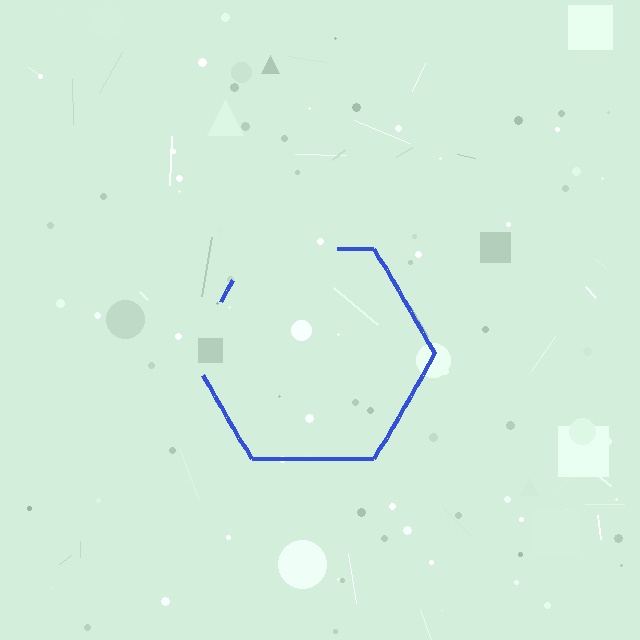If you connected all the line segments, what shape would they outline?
They would outline a hexagon.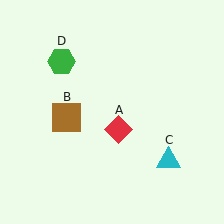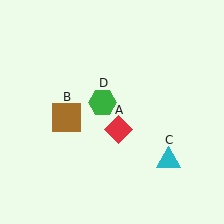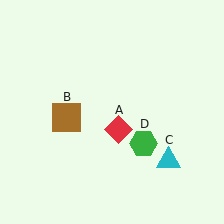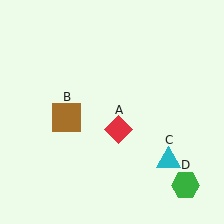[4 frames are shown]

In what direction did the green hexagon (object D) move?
The green hexagon (object D) moved down and to the right.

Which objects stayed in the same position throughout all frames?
Red diamond (object A) and brown square (object B) and cyan triangle (object C) remained stationary.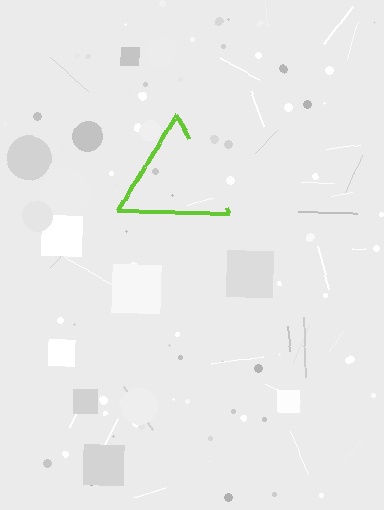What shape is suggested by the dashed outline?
The dashed outline suggests a triangle.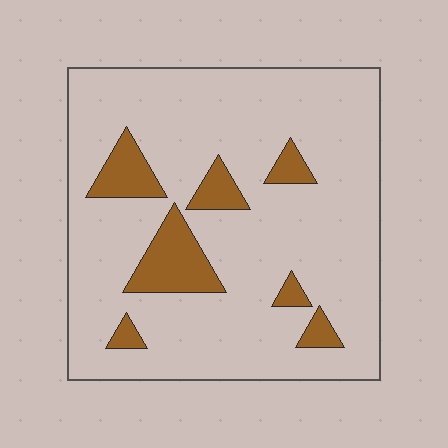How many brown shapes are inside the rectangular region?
7.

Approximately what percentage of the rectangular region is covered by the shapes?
Approximately 15%.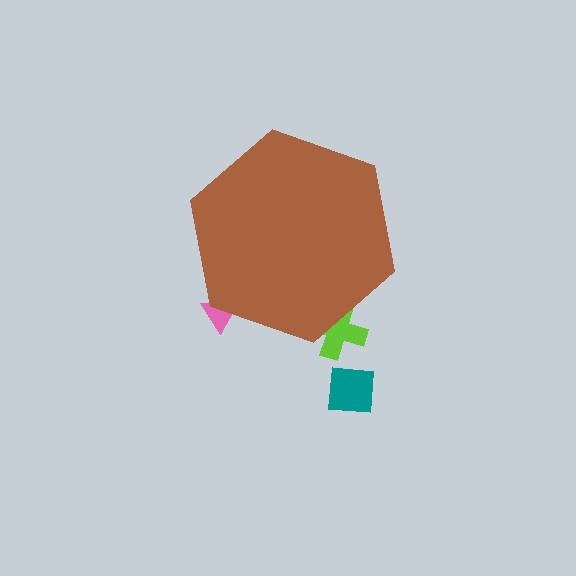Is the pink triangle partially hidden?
Yes, the pink triangle is partially hidden behind the brown hexagon.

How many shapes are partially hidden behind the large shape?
2 shapes are partially hidden.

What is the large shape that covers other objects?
A brown hexagon.